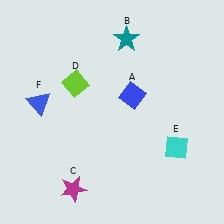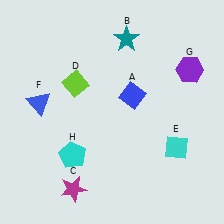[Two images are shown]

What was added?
A purple hexagon (G), a cyan pentagon (H) were added in Image 2.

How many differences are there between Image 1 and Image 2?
There are 2 differences between the two images.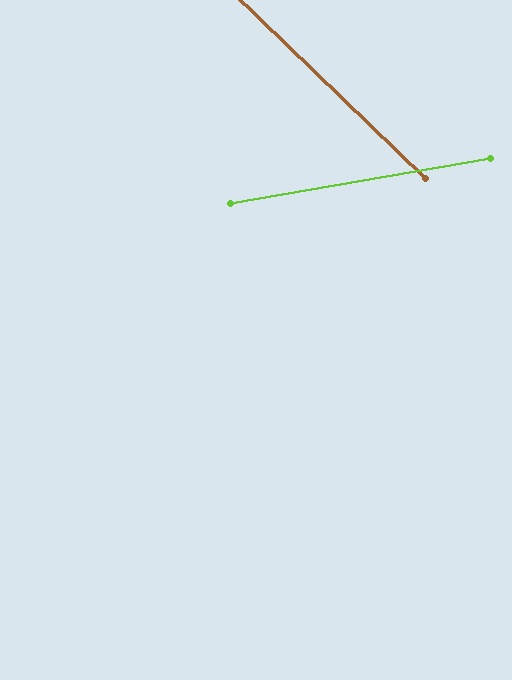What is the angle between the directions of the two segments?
Approximately 54 degrees.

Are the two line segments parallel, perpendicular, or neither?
Neither parallel nor perpendicular — they differ by about 54°.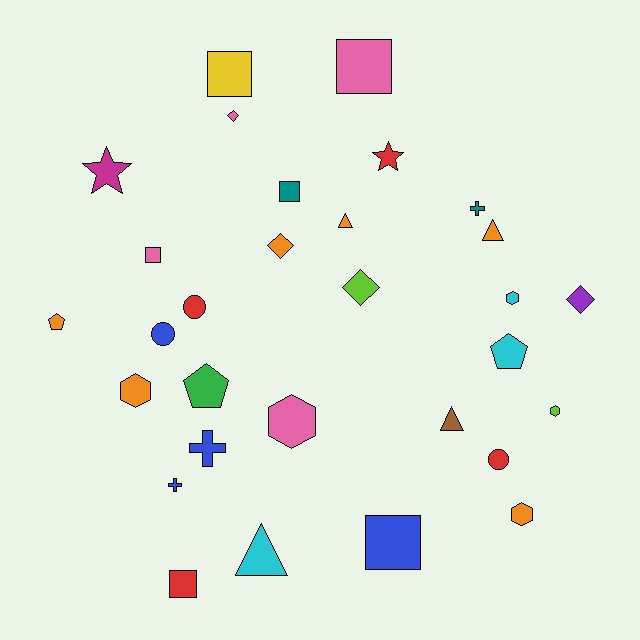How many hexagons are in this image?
There are 5 hexagons.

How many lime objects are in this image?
There are 2 lime objects.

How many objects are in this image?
There are 30 objects.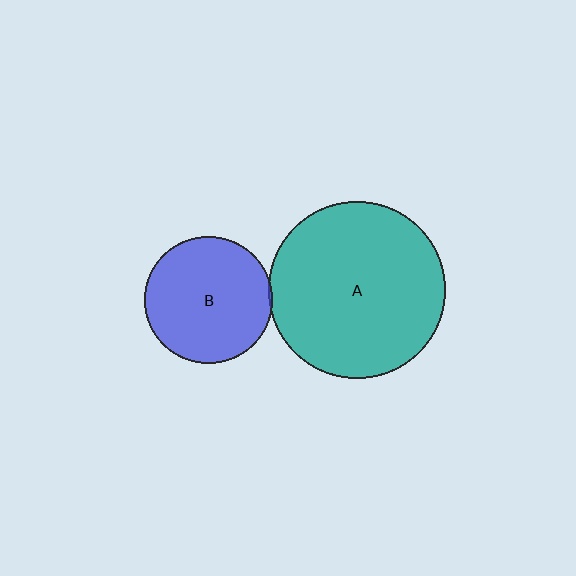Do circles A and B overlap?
Yes.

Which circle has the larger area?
Circle A (teal).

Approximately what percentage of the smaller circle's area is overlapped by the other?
Approximately 5%.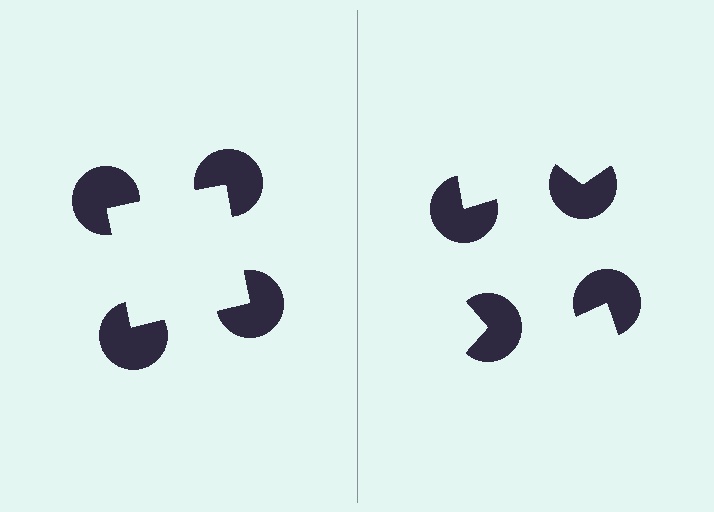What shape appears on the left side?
An illusory square.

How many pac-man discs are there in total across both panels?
8 — 4 on each side.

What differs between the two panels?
The pac-man discs are positioned identically on both sides; only the wedge orientations differ. On the left they align to a square; on the right they are misaligned.